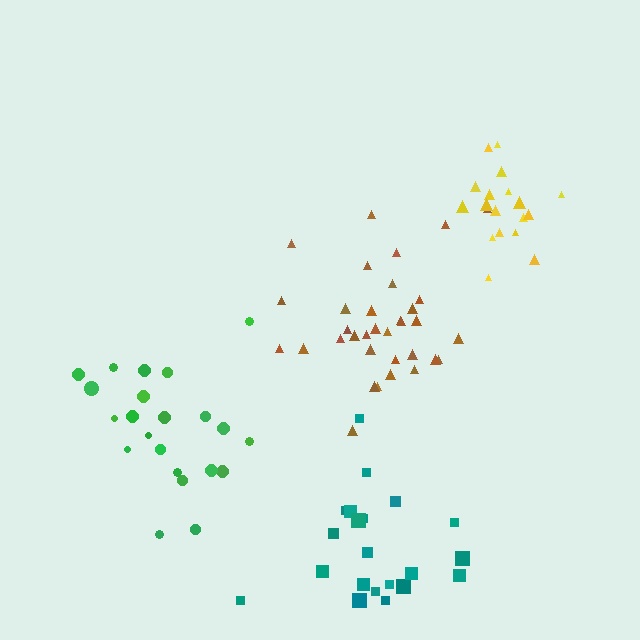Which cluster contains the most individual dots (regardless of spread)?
Brown (34).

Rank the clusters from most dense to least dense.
yellow, brown, teal, green.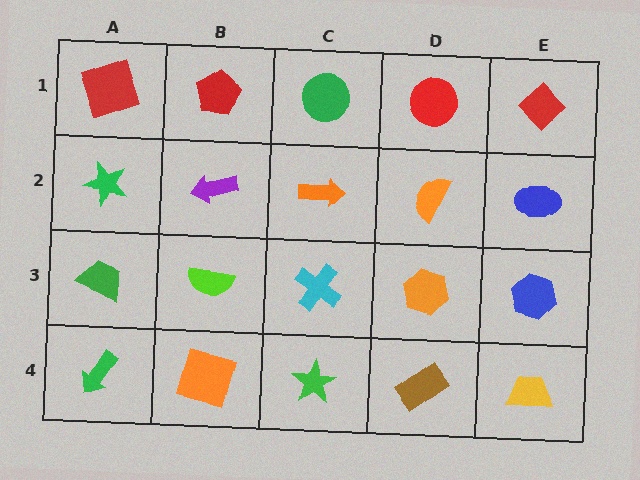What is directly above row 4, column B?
A lime semicircle.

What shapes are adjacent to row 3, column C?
An orange arrow (row 2, column C), a green star (row 4, column C), a lime semicircle (row 3, column B), an orange hexagon (row 3, column D).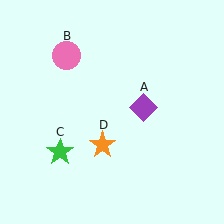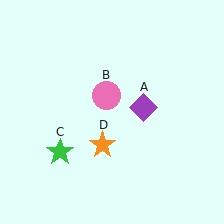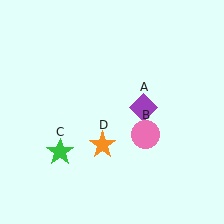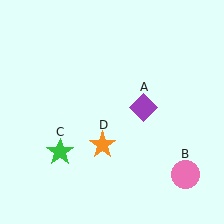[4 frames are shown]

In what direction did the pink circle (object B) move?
The pink circle (object B) moved down and to the right.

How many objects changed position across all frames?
1 object changed position: pink circle (object B).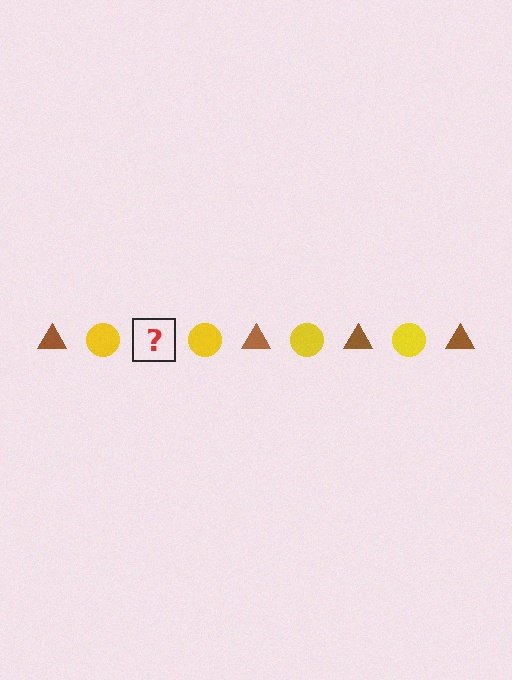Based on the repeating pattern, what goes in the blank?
The blank should be a brown triangle.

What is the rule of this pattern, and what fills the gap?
The rule is that the pattern alternates between brown triangle and yellow circle. The gap should be filled with a brown triangle.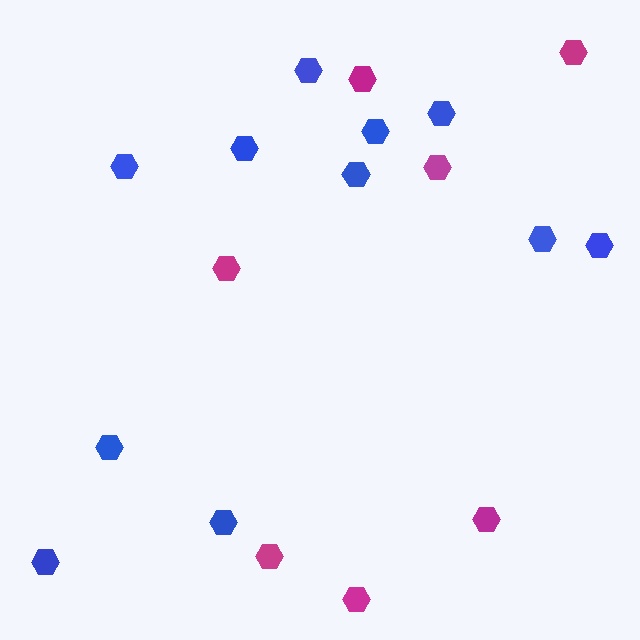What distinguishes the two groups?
There are 2 groups: one group of magenta hexagons (7) and one group of blue hexagons (11).